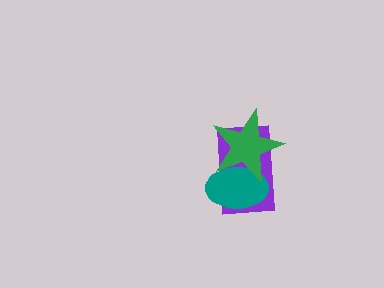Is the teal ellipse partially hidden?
Yes, it is partially covered by another shape.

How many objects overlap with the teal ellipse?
2 objects overlap with the teal ellipse.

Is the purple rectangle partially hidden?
Yes, it is partially covered by another shape.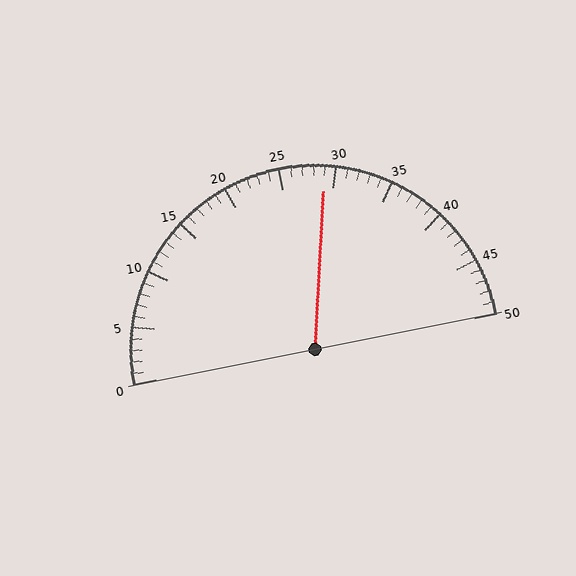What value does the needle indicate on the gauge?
The needle indicates approximately 29.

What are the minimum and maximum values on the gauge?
The gauge ranges from 0 to 50.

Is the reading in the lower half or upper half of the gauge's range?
The reading is in the upper half of the range (0 to 50).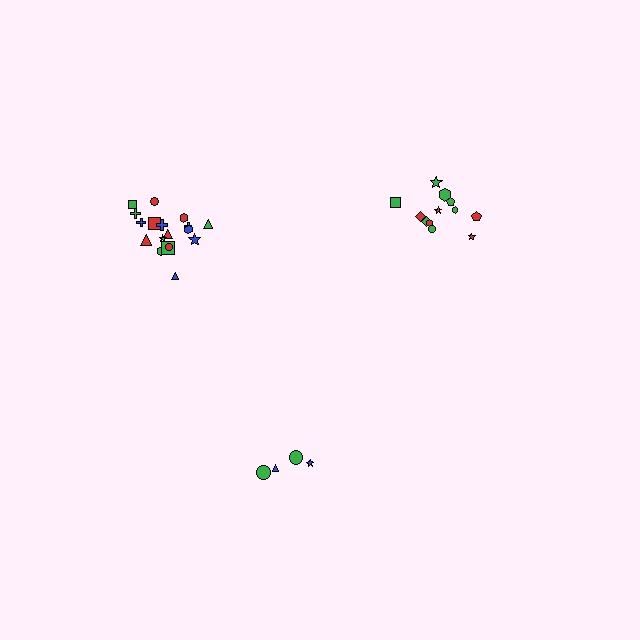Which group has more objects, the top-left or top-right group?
The top-left group.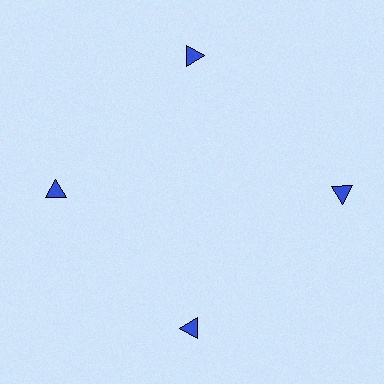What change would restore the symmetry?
The symmetry would be restored by moving it inward, back onto the ring so that all 4 triangles sit at equal angles and equal distance from the center.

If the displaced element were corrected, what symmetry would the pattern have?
It would have 4-fold rotational symmetry — the pattern would map onto itself every 90 degrees.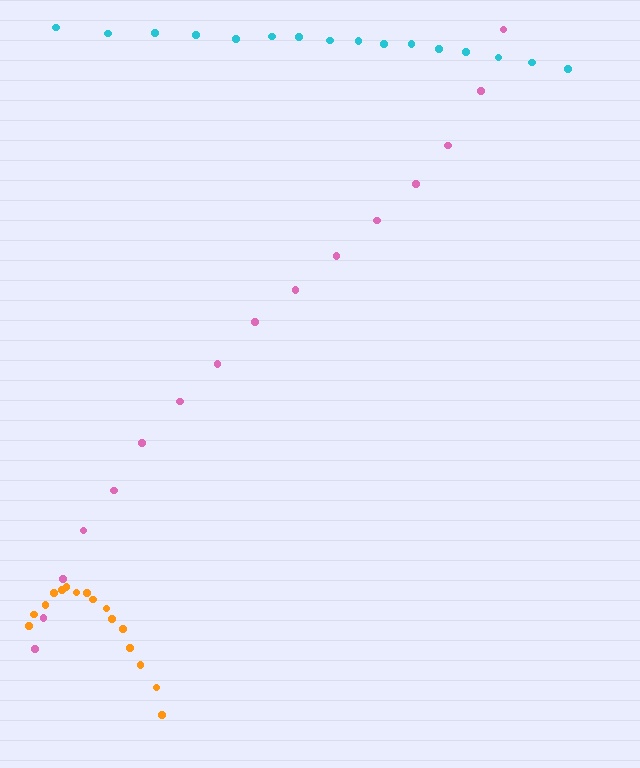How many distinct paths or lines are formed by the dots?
There are 3 distinct paths.